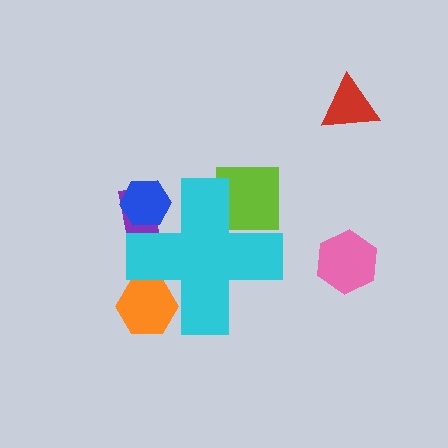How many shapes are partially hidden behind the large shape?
4 shapes are partially hidden.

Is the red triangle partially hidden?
No, the red triangle is fully visible.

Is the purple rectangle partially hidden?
Yes, the purple rectangle is partially hidden behind the cyan cross.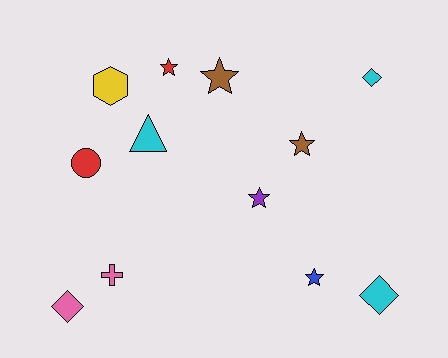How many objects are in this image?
There are 12 objects.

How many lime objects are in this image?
There are no lime objects.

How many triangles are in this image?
There is 1 triangle.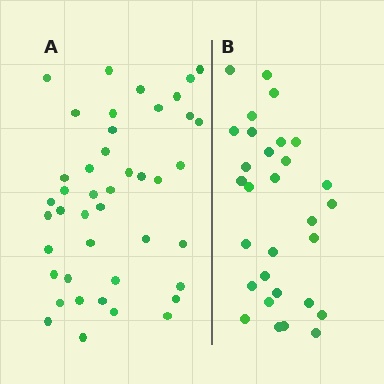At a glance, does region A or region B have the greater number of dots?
Region A (the left region) has more dots.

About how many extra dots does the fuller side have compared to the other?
Region A has approximately 15 more dots than region B.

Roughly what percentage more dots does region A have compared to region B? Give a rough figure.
About 45% more.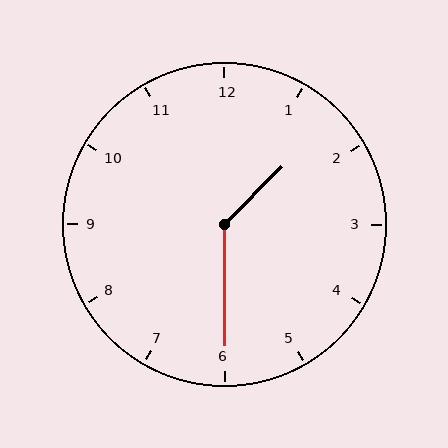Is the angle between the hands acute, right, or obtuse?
It is obtuse.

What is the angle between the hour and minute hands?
Approximately 135 degrees.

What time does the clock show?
1:30.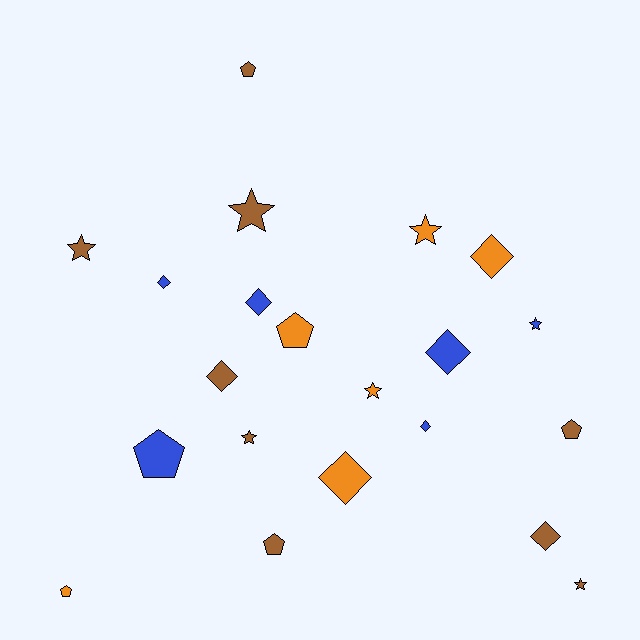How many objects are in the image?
There are 21 objects.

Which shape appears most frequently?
Diamond, with 8 objects.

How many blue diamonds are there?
There are 4 blue diamonds.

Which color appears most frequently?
Brown, with 9 objects.